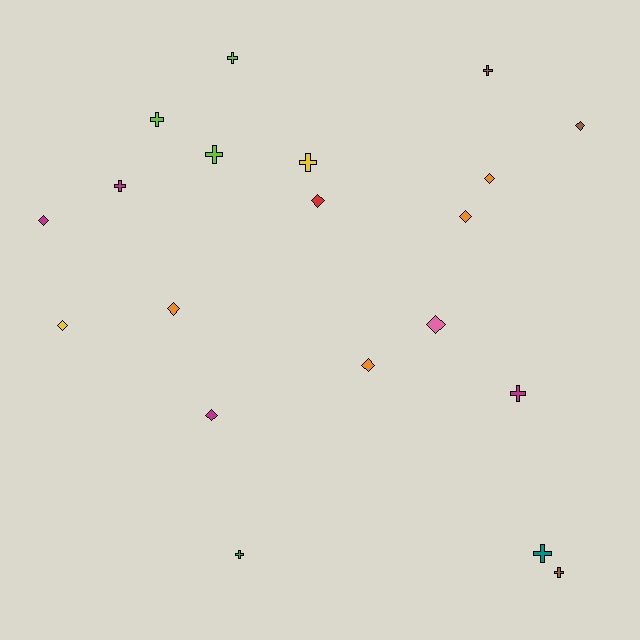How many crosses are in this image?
There are 10 crosses.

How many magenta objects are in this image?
There are 4 magenta objects.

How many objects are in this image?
There are 20 objects.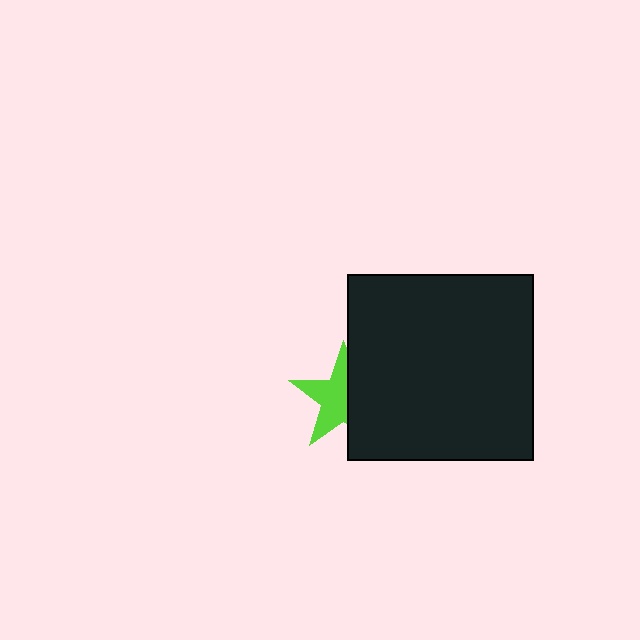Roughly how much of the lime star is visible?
About half of it is visible (roughly 57%).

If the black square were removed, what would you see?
You would see the complete lime star.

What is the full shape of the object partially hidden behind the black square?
The partially hidden object is a lime star.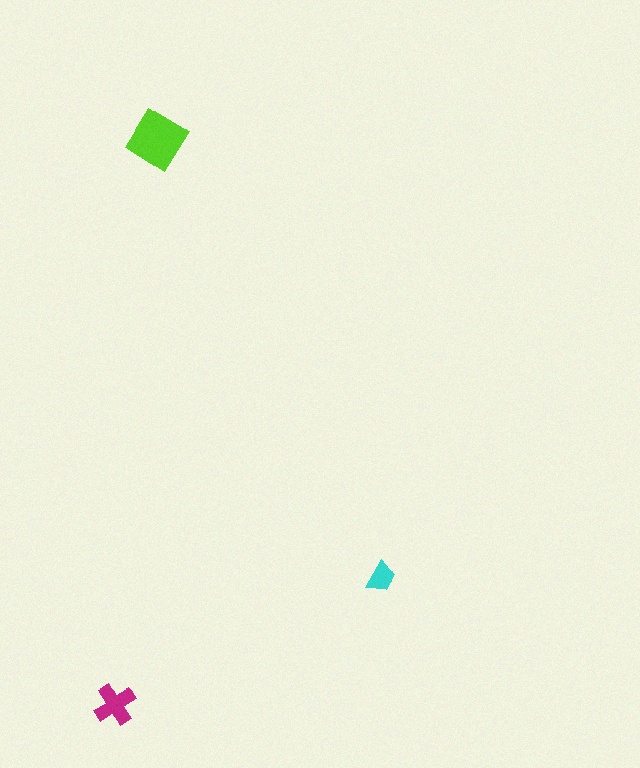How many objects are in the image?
There are 3 objects in the image.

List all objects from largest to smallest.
The lime diamond, the magenta cross, the cyan trapezoid.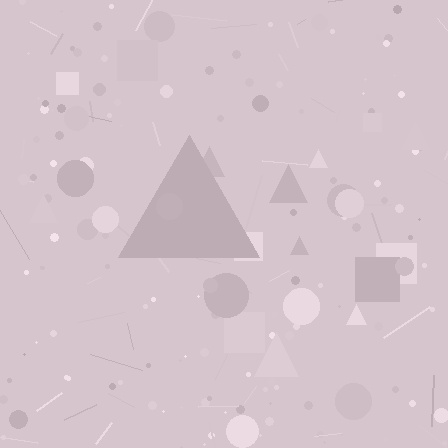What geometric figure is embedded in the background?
A triangle is embedded in the background.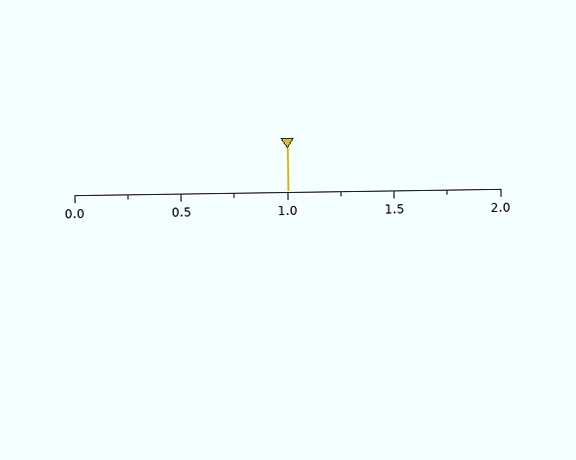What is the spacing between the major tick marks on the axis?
The major ticks are spaced 0.5 apart.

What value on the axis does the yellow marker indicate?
The marker indicates approximately 1.